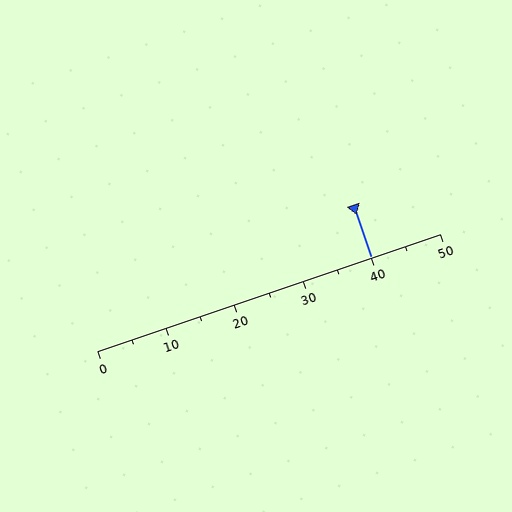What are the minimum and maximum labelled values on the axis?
The axis runs from 0 to 50.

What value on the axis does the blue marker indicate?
The marker indicates approximately 40.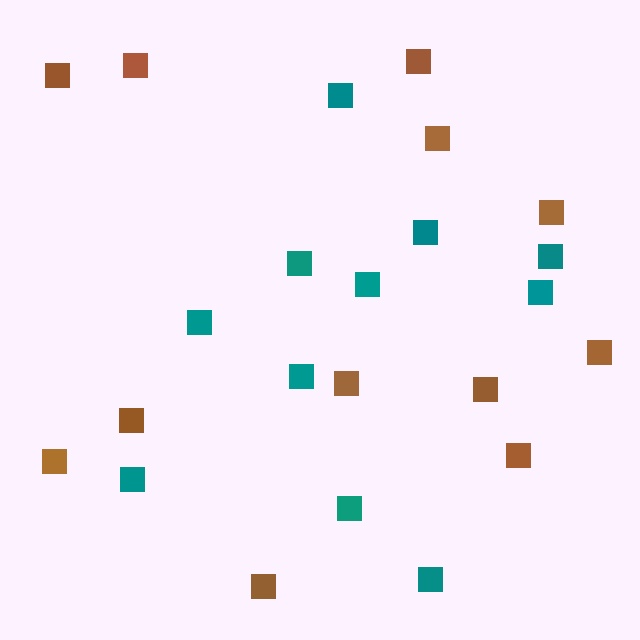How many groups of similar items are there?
There are 2 groups: one group of brown squares (12) and one group of teal squares (11).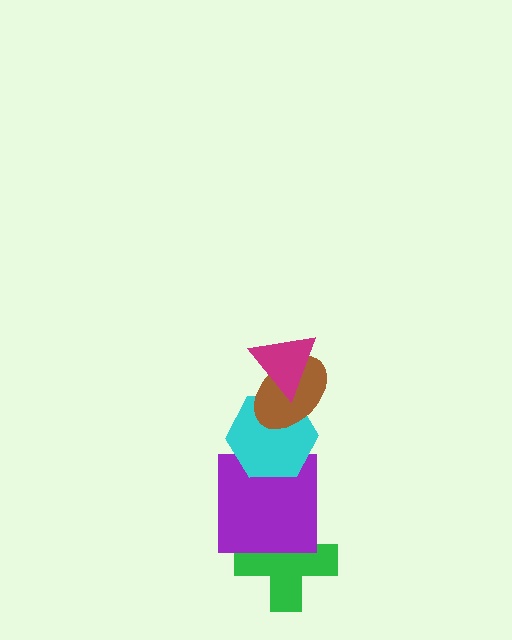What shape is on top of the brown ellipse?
The magenta triangle is on top of the brown ellipse.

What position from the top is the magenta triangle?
The magenta triangle is 1st from the top.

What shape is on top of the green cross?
The purple square is on top of the green cross.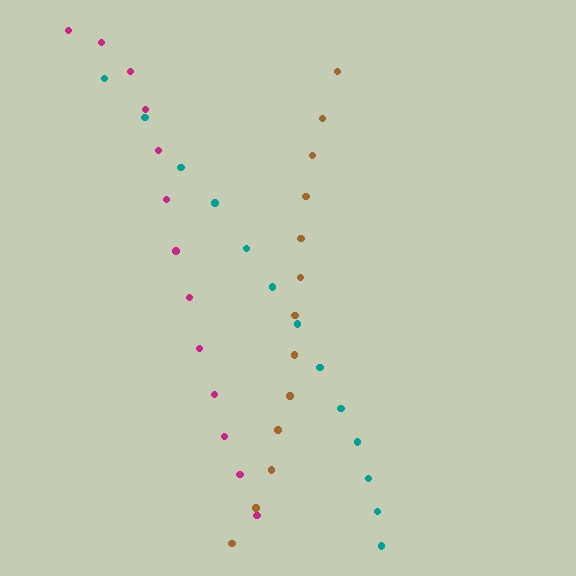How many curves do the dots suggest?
There are 3 distinct paths.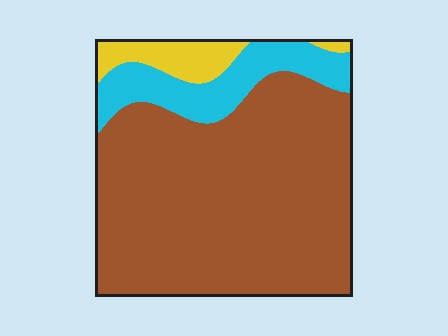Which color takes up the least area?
Yellow, at roughly 10%.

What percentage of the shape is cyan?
Cyan takes up about one sixth (1/6) of the shape.